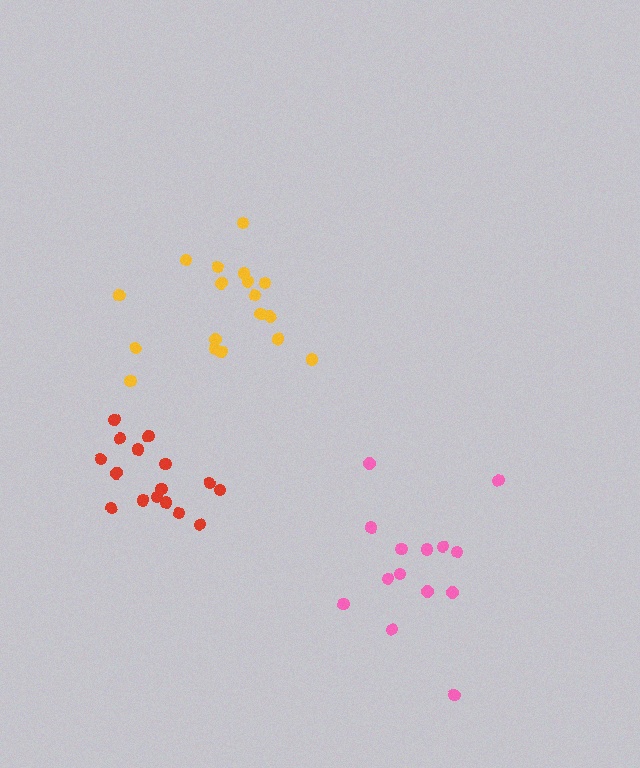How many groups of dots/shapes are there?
There are 3 groups.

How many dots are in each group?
Group 1: 18 dots, Group 2: 16 dots, Group 3: 14 dots (48 total).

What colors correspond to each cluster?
The clusters are colored: yellow, red, pink.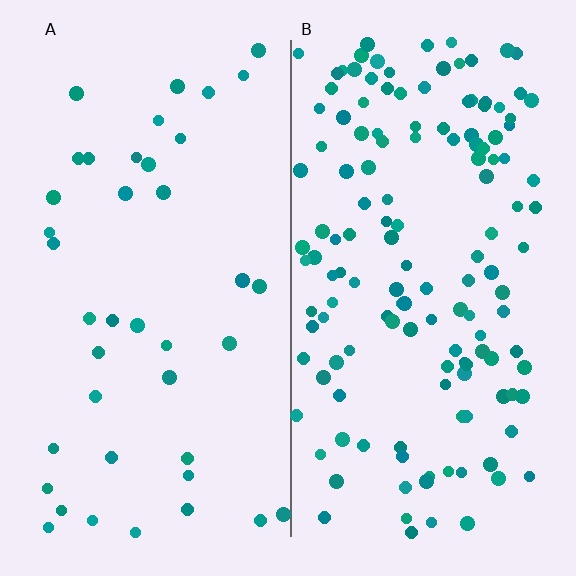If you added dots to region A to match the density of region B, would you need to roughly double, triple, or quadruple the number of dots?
Approximately quadruple.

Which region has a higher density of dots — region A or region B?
B (the right).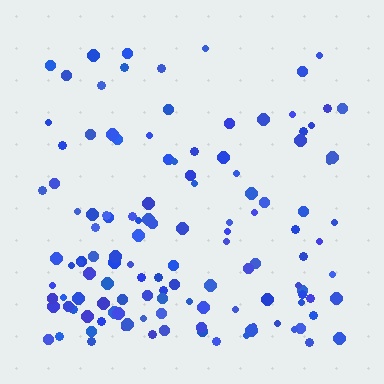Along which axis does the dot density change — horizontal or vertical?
Vertical.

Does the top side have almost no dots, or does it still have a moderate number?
Still a moderate number, just noticeably fewer than the bottom.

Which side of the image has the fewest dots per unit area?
The top.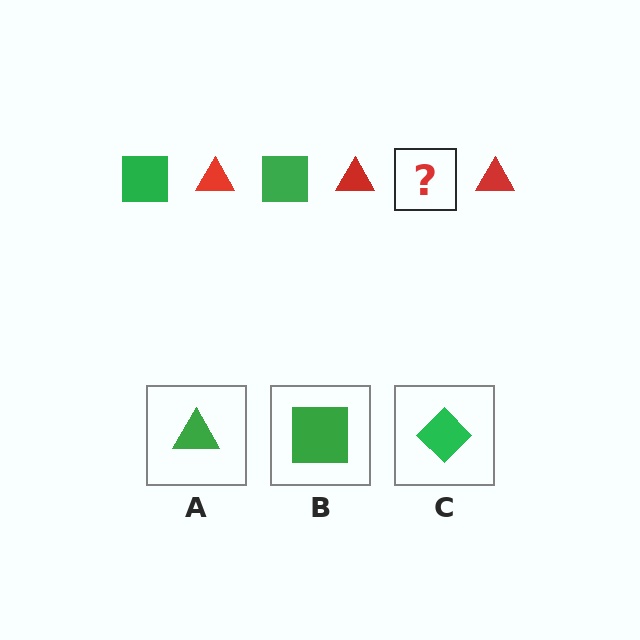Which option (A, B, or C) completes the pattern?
B.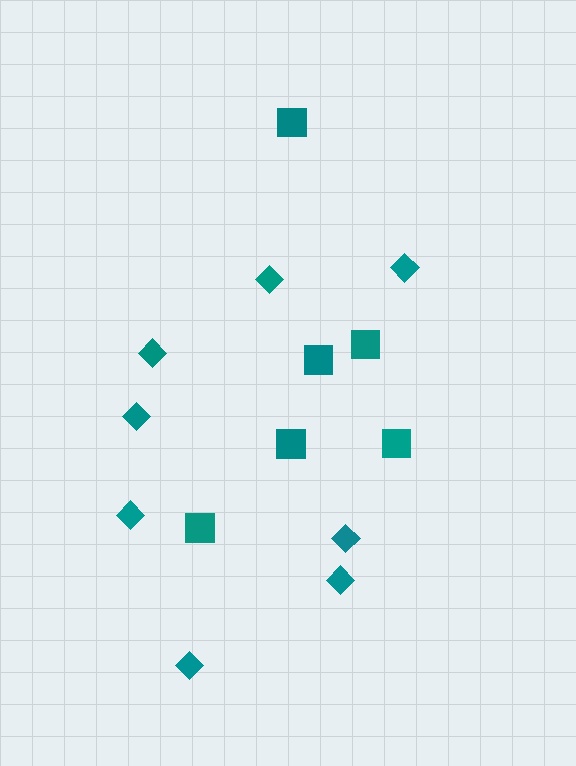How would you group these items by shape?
There are 2 groups: one group of diamonds (8) and one group of squares (6).